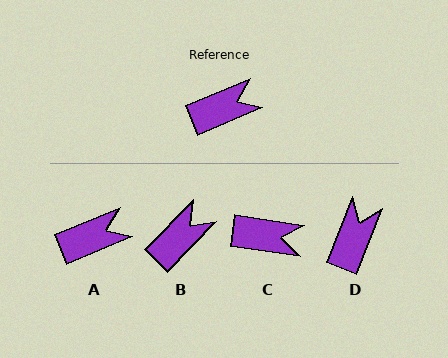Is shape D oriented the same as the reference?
No, it is off by about 46 degrees.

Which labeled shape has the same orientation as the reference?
A.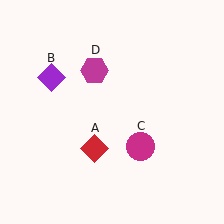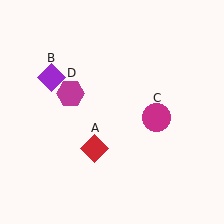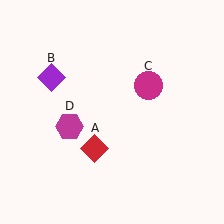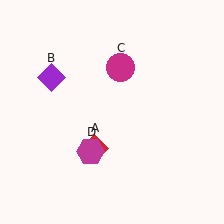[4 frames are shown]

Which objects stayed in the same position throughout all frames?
Red diamond (object A) and purple diamond (object B) remained stationary.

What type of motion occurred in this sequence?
The magenta circle (object C), magenta hexagon (object D) rotated counterclockwise around the center of the scene.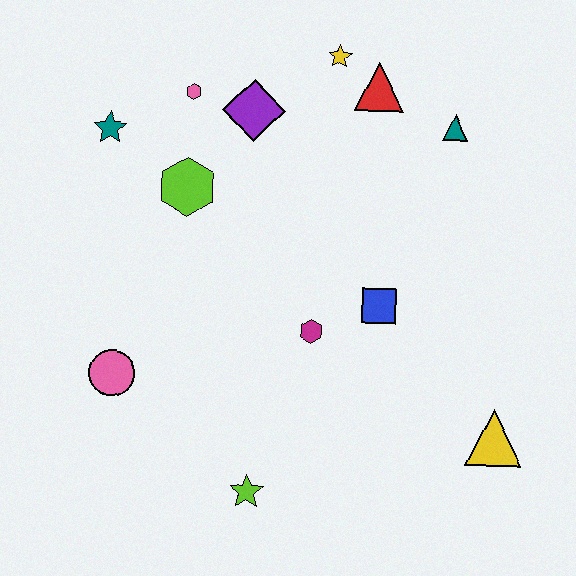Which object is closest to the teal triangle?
The red triangle is closest to the teal triangle.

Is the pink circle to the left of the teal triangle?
Yes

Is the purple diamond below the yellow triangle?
No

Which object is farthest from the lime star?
The yellow star is farthest from the lime star.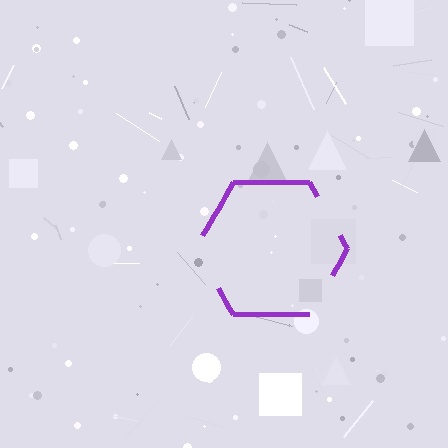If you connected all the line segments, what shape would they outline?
They would outline a hexagon.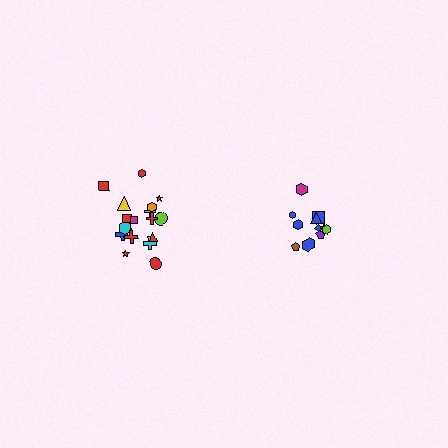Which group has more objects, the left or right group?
The left group.